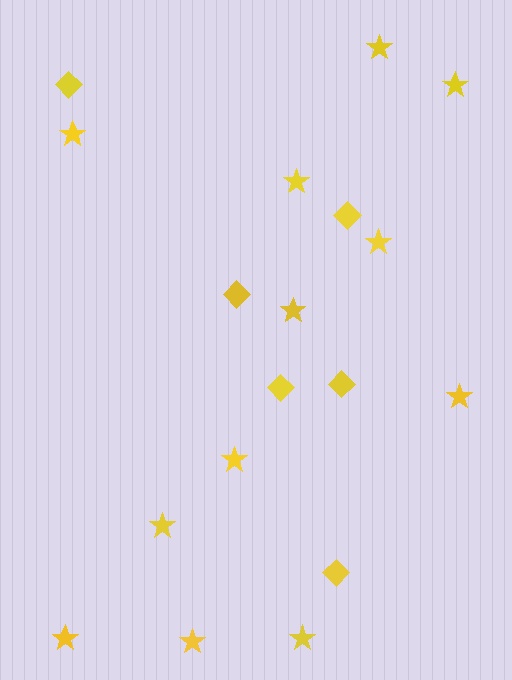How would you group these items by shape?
There are 2 groups: one group of diamonds (6) and one group of stars (12).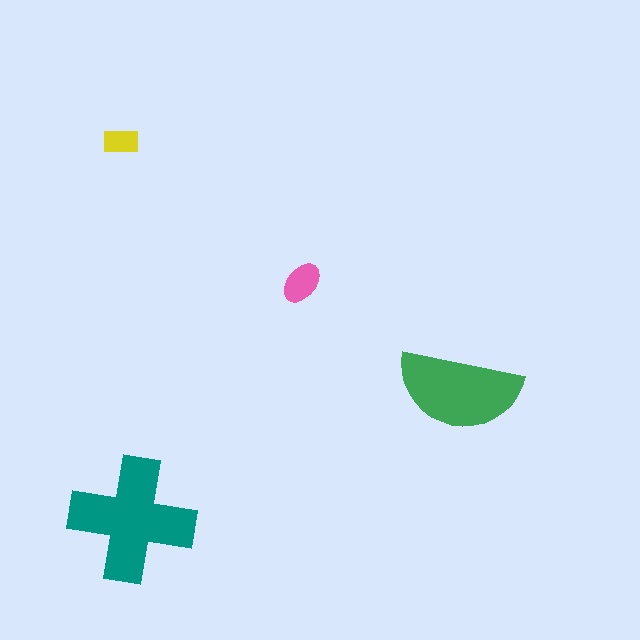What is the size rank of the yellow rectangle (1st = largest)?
4th.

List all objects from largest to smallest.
The teal cross, the green semicircle, the pink ellipse, the yellow rectangle.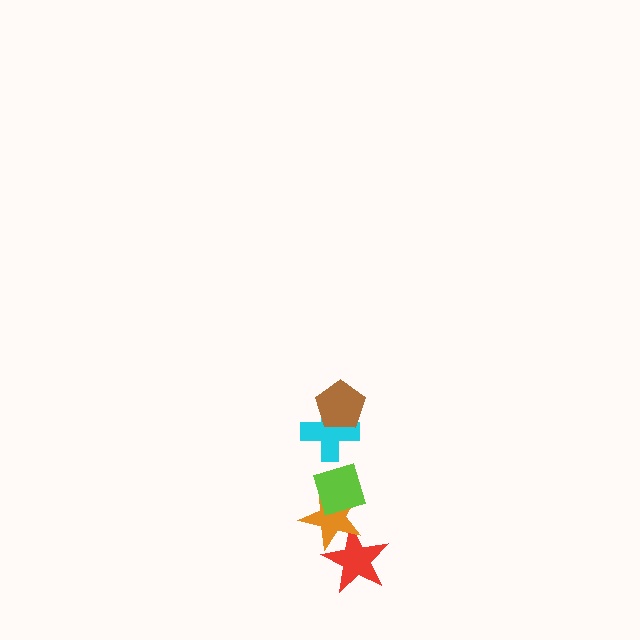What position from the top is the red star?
The red star is 5th from the top.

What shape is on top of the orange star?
The lime diamond is on top of the orange star.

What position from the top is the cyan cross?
The cyan cross is 2nd from the top.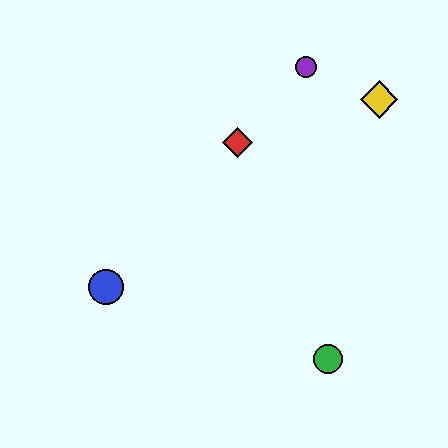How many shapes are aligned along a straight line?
3 shapes (the red diamond, the blue circle, the purple circle) are aligned along a straight line.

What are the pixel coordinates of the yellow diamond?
The yellow diamond is at (379, 99).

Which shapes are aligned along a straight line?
The red diamond, the blue circle, the purple circle are aligned along a straight line.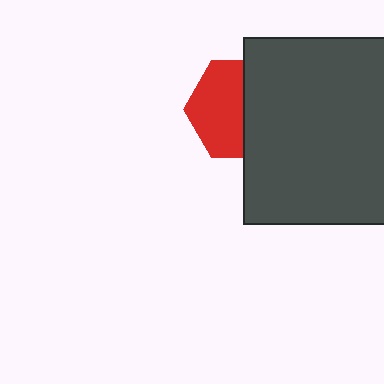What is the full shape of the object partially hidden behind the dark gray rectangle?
The partially hidden object is a red hexagon.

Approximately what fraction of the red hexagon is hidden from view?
Roughly 46% of the red hexagon is hidden behind the dark gray rectangle.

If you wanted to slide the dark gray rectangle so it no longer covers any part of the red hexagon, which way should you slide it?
Slide it right — that is the most direct way to separate the two shapes.